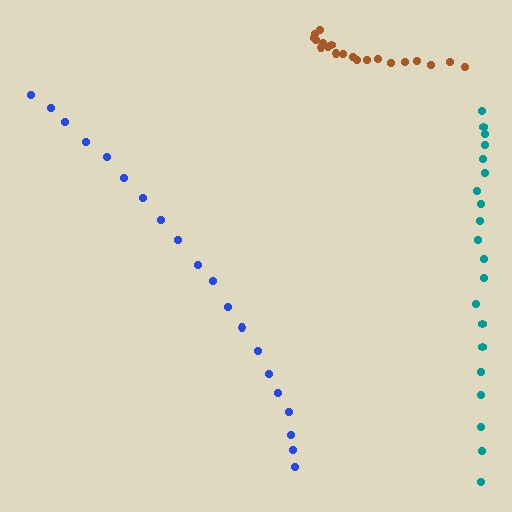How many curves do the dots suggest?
There are 3 distinct paths.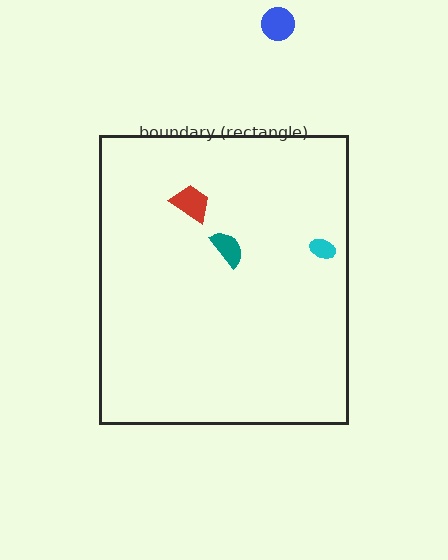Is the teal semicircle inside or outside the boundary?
Inside.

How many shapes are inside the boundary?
3 inside, 1 outside.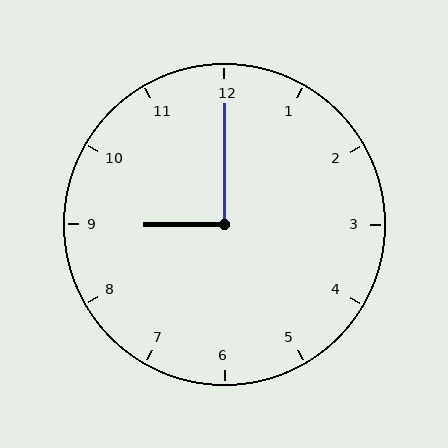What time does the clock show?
9:00.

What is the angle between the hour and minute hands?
Approximately 90 degrees.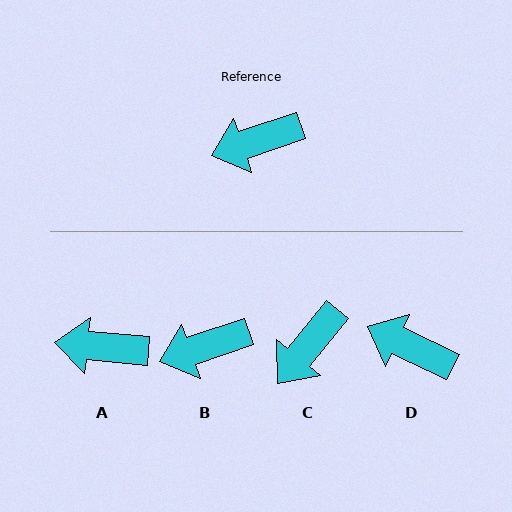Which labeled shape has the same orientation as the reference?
B.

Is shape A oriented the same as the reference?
No, it is off by about 24 degrees.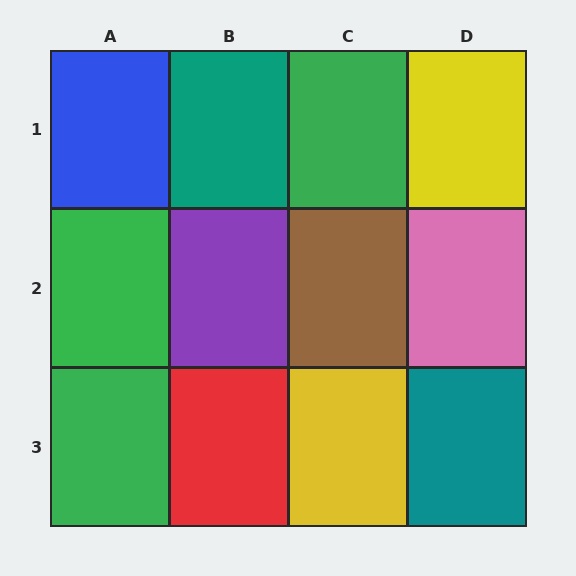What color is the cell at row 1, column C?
Green.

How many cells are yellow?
2 cells are yellow.